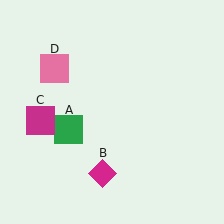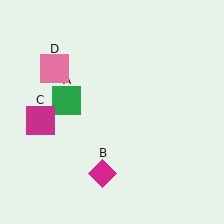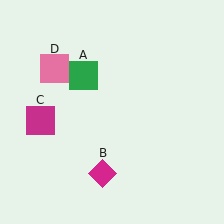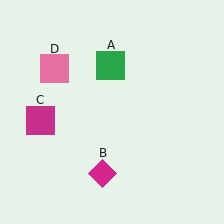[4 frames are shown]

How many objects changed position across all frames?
1 object changed position: green square (object A).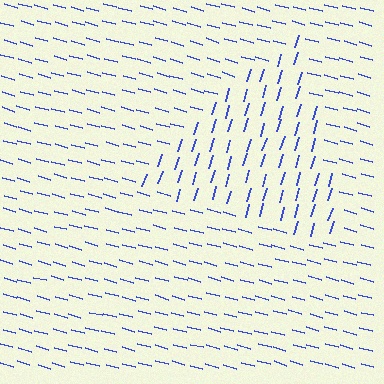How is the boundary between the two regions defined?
The boundary is defined purely by a change in line orientation (approximately 88 degrees difference). All lines are the same color and thickness.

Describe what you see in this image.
The image is filled with small blue line segments. A triangle region in the image has lines oriented differently from the surrounding lines, creating a visible texture boundary.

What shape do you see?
I see a triangle.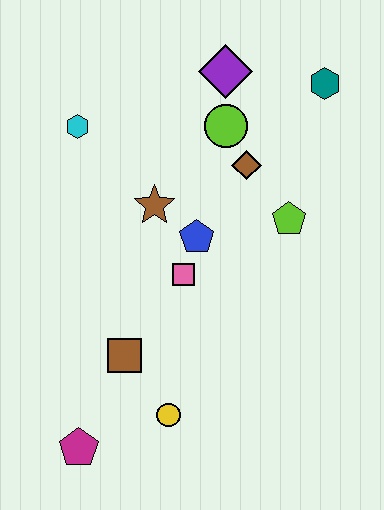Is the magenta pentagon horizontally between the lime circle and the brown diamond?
No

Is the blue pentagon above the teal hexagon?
No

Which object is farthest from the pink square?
The teal hexagon is farthest from the pink square.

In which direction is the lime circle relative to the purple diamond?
The lime circle is below the purple diamond.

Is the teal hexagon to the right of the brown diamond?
Yes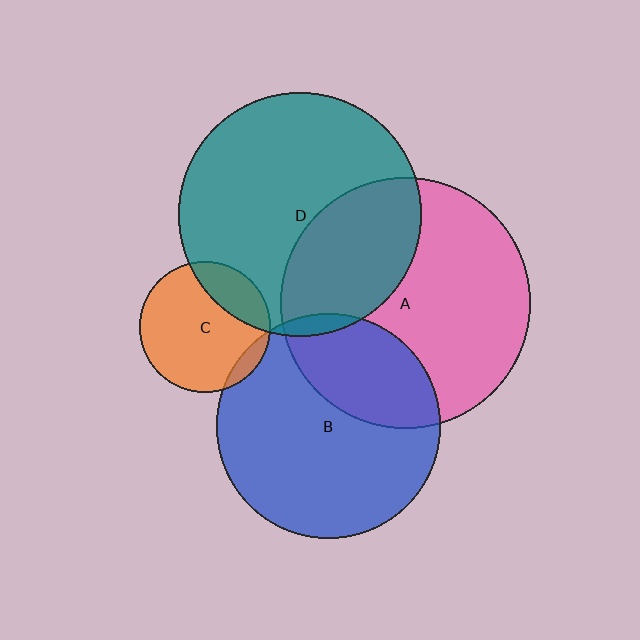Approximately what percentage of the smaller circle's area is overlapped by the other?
Approximately 35%.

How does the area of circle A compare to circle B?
Approximately 1.2 times.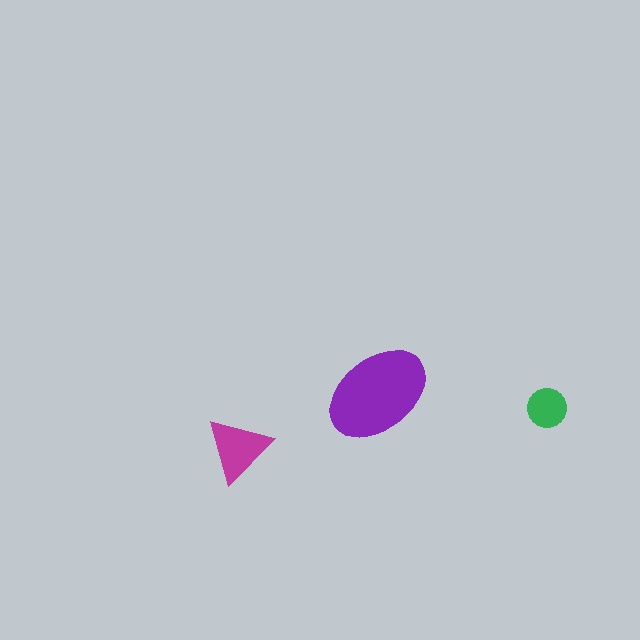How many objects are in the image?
There are 3 objects in the image.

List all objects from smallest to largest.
The green circle, the magenta triangle, the purple ellipse.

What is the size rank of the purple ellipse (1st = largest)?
1st.